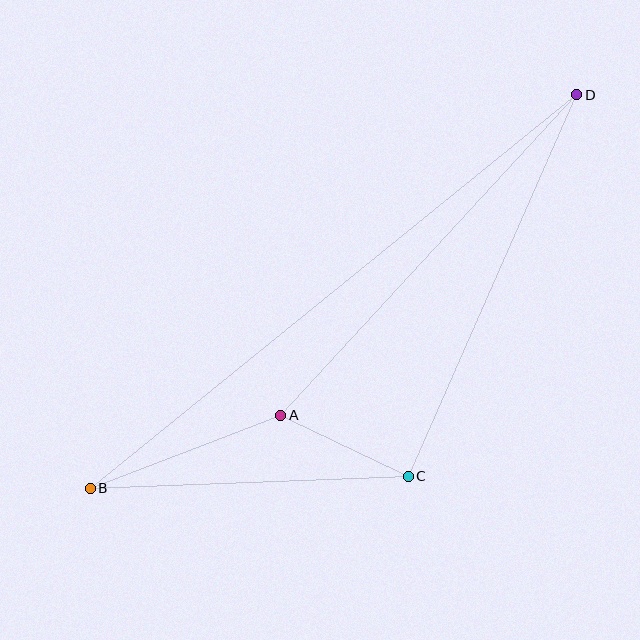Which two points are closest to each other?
Points A and C are closest to each other.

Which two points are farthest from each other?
Points B and D are farthest from each other.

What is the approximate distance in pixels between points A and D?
The distance between A and D is approximately 436 pixels.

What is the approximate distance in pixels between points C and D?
The distance between C and D is approximately 417 pixels.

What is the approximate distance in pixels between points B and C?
The distance between B and C is approximately 318 pixels.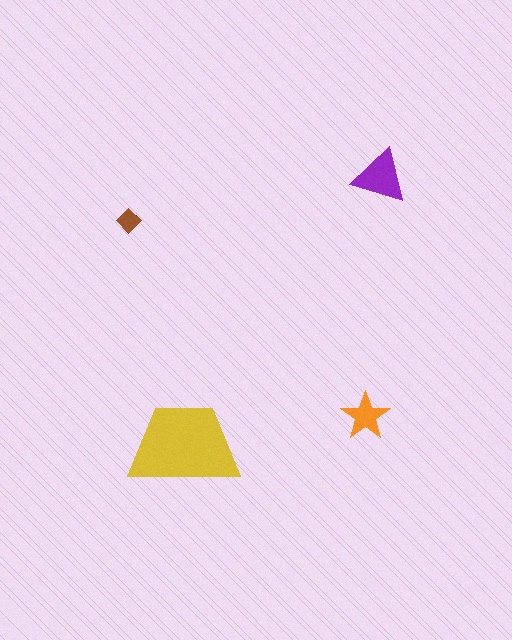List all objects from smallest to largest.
The brown diamond, the orange star, the purple triangle, the yellow trapezoid.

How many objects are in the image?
There are 4 objects in the image.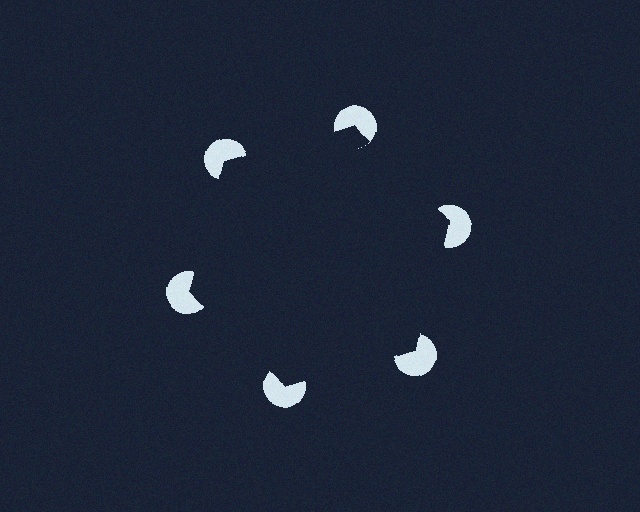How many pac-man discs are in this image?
There are 6 — one at each vertex of the illusory hexagon.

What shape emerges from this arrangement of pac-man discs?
An illusory hexagon — its edges are inferred from the aligned wedge cuts in the pac-man discs, not physically drawn.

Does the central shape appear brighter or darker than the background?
It typically appears slightly darker than the background, even though no actual brightness change is drawn.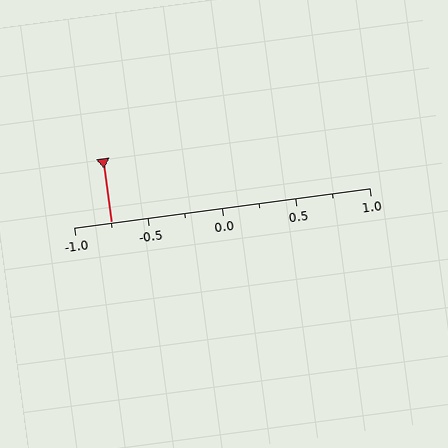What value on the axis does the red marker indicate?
The marker indicates approximately -0.75.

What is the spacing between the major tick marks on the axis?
The major ticks are spaced 0.5 apart.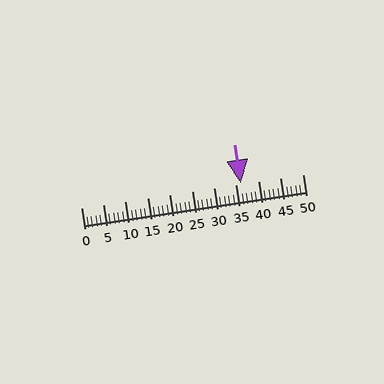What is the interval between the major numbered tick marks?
The major tick marks are spaced 5 units apart.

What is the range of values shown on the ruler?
The ruler shows values from 0 to 50.